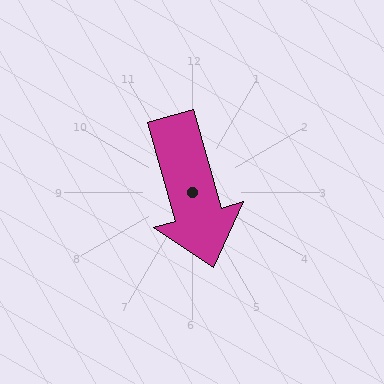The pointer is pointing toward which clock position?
Roughly 5 o'clock.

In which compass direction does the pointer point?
South.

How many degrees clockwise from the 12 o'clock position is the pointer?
Approximately 164 degrees.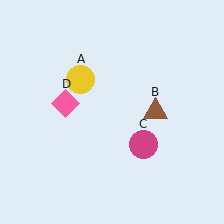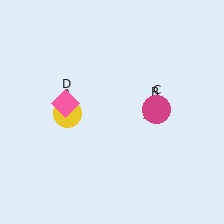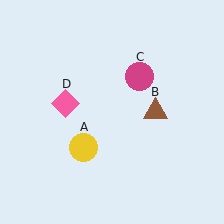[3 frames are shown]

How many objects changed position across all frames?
2 objects changed position: yellow circle (object A), magenta circle (object C).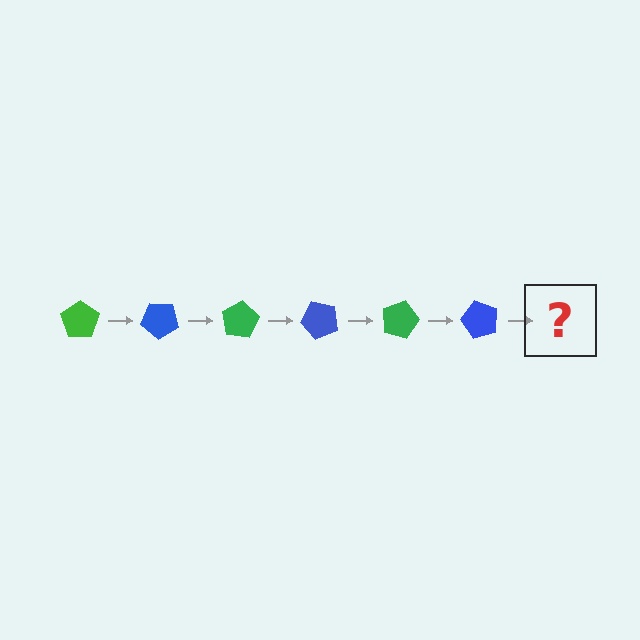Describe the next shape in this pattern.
It should be a green pentagon, rotated 240 degrees from the start.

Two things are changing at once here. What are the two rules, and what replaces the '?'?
The two rules are that it rotates 40 degrees each step and the color cycles through green and blue. The '?' should be a green pentagon, rotated 240 degrees from the start.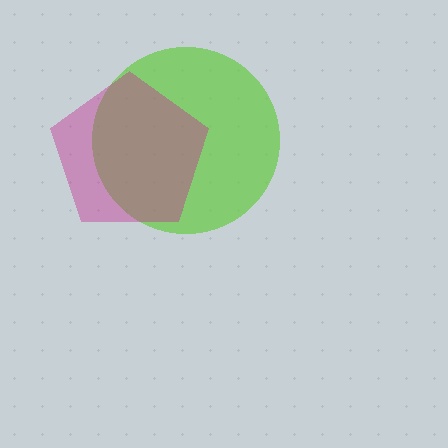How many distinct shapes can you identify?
There are 2 distinct shapes: a lime circle, a magenta pentagon.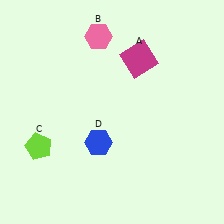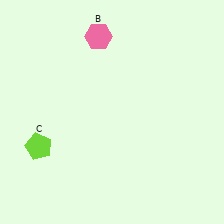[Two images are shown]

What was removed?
The magenta square (A), the blue hexagon (D) were removed in Image 2.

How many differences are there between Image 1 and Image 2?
There are 2 differences between the two images.